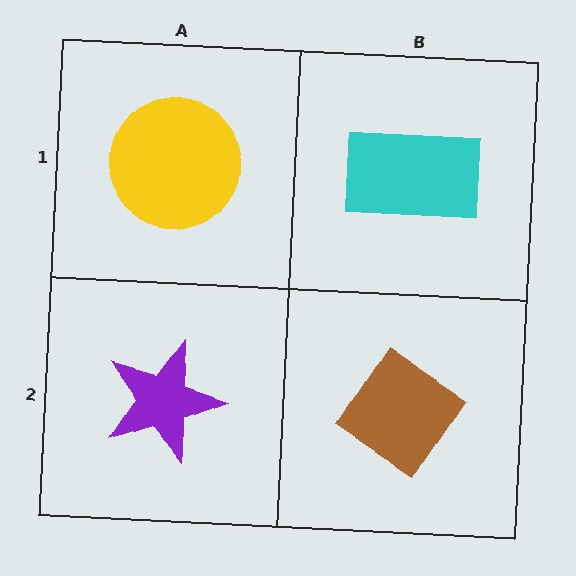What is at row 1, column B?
A cyan rectangle.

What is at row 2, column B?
A brown diamond.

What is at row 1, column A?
A yellow circle.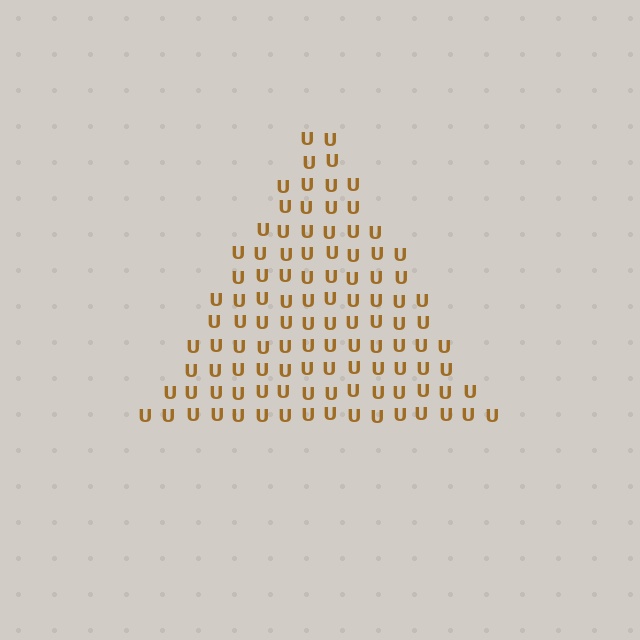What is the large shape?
The large shape is a triangle.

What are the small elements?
The small elements are letter U's.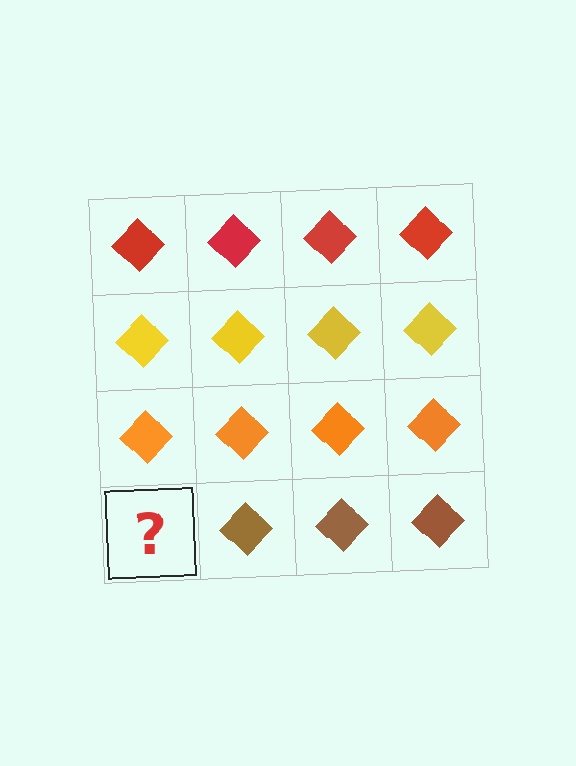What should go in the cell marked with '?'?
The missing cell should contain a brown diamond.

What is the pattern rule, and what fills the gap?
The rule is that each row has a consistent color. The gap should be filled with a brown diamond.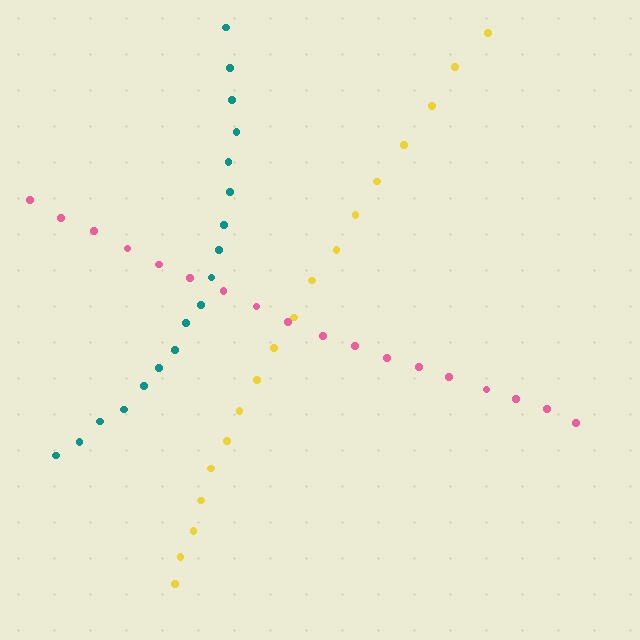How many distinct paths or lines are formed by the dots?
There are 3 distinct paths.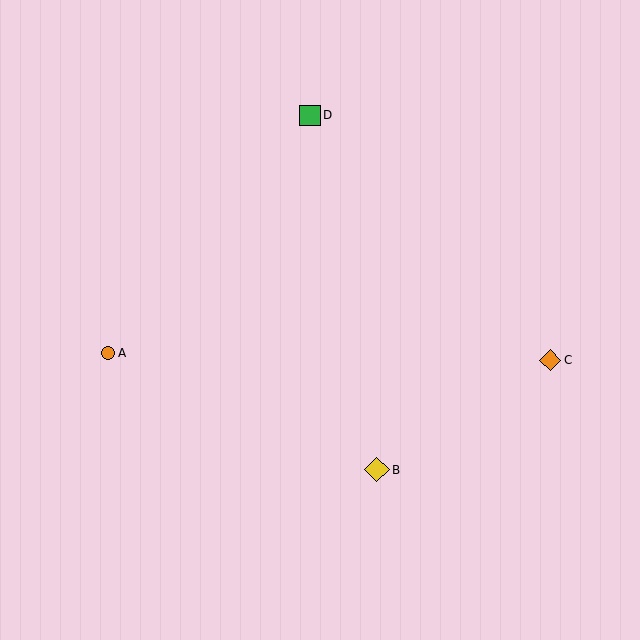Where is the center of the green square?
The center of the green square is at (310, 115).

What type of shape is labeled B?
Shape B is a yellow diamond.